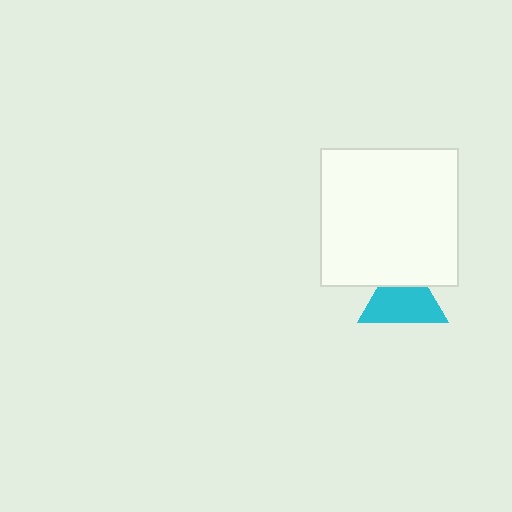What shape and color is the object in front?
The object in front is a white square.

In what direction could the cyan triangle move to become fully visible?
The cyan triangle could move down. That would shift it out from behind the white square entirely.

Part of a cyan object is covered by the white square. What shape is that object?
It is a triangle.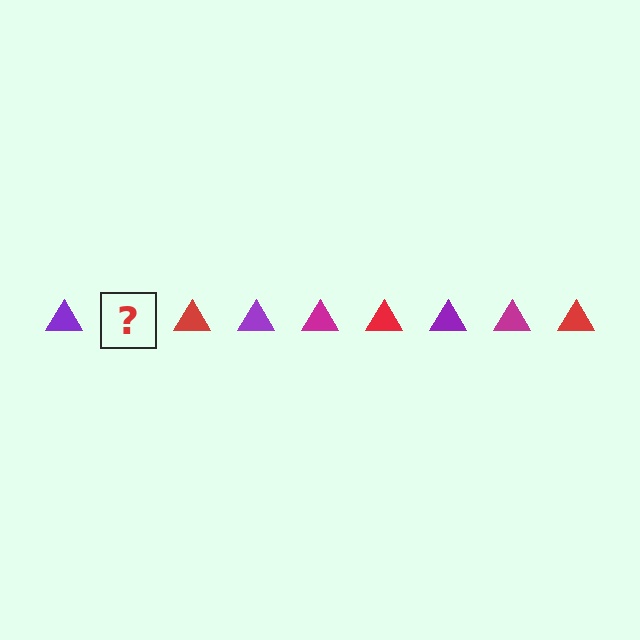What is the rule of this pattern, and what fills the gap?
The rule is that the pattern cycles through purple, magenta, red triangles. The gap should be filled with a magenta triangle.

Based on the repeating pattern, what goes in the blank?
The blank should be a magenta triangle.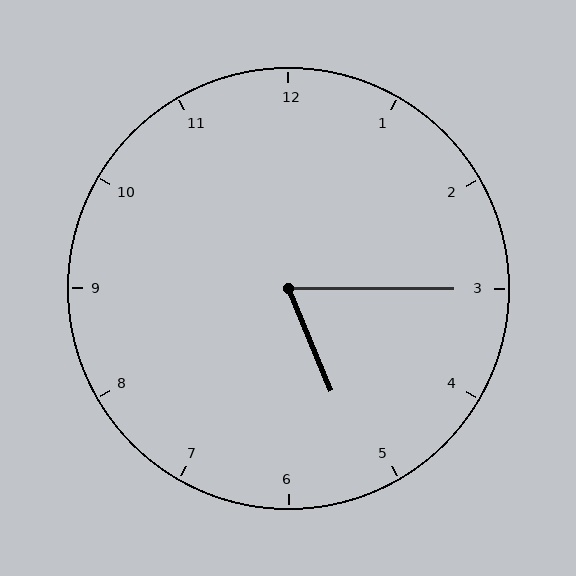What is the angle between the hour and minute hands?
Approximately 68 degrees.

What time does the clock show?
5:15.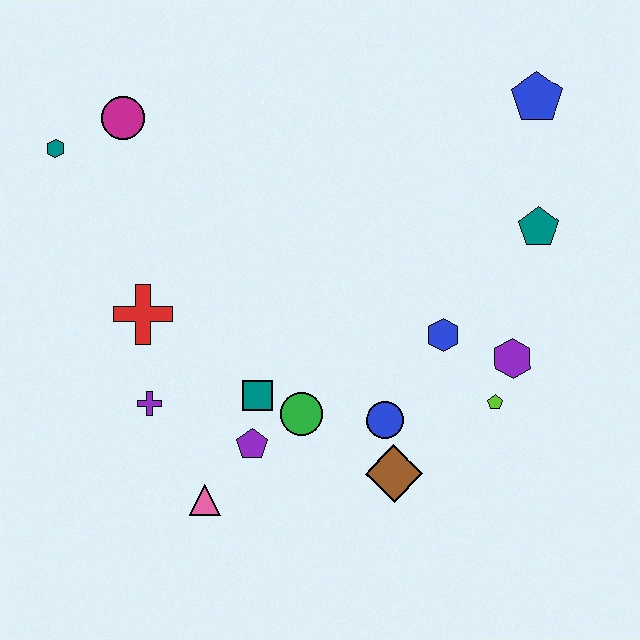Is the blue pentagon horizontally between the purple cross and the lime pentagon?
No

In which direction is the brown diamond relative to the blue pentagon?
The brown diamond is below the blue pentagon.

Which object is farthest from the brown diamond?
The teal hexagon is farthest from the brown diamond.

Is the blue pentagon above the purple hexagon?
Yes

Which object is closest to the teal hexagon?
The magenta circle is closest to the teal hexagon.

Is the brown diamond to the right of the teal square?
Yes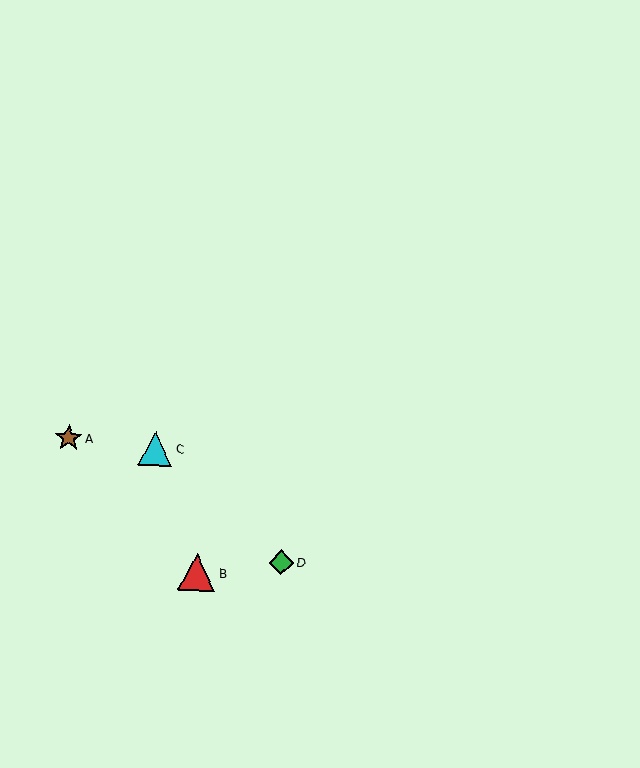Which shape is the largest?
The red triangle (labeled B) is the largest.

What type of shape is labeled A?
Shape A is a brown star.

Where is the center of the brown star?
The center of the brown star is at (69, 438).